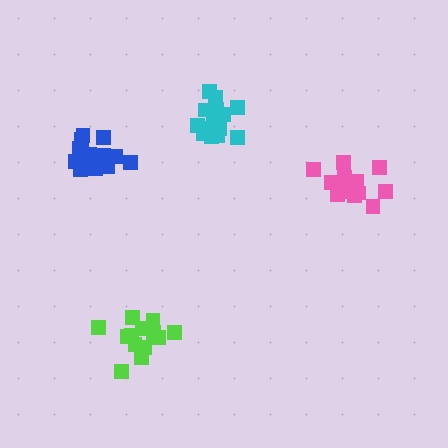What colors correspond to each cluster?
The clusters are colored: pink, cyan, lime, blue.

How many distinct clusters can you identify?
There are 4 distinct clusters.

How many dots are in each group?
Group 1: 15 dots, Group 2: 14 dots, Group 3: 13 dots, Group 4: 18 dots (60 total).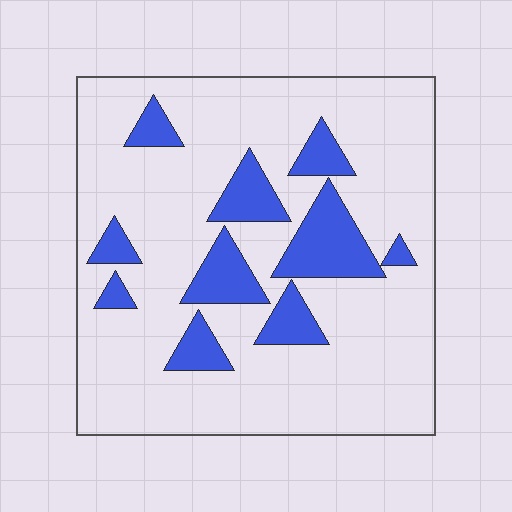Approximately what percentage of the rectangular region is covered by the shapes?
Approximately 20%.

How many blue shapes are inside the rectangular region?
10.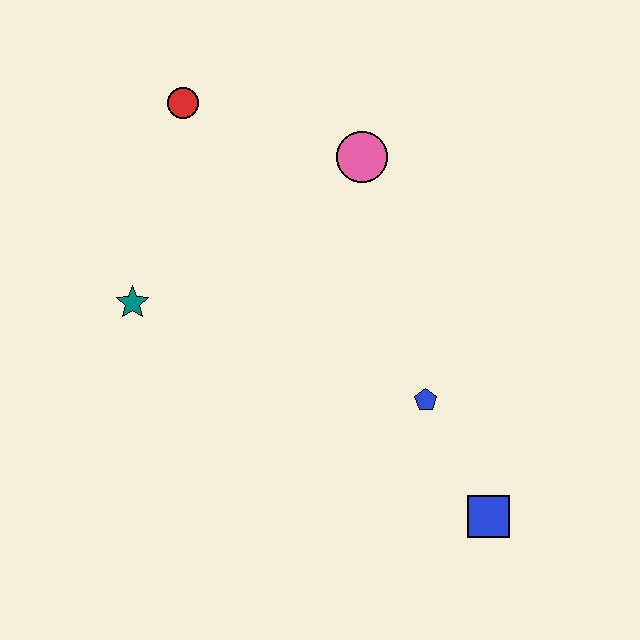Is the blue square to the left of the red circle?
No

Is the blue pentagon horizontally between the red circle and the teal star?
No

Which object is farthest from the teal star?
The blue square is farthest from the teal star.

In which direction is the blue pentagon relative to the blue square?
The blue pentagon is above the blue square.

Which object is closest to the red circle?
The pink circle is closest to the red circle.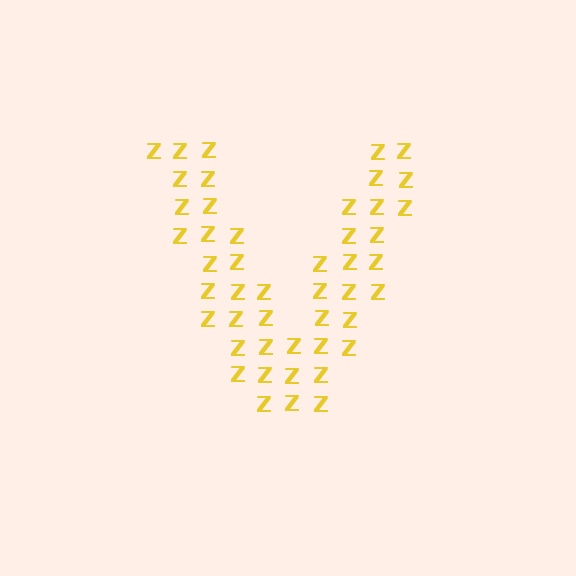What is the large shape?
The large shape is the letter V.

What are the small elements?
The small elements are letter Z's.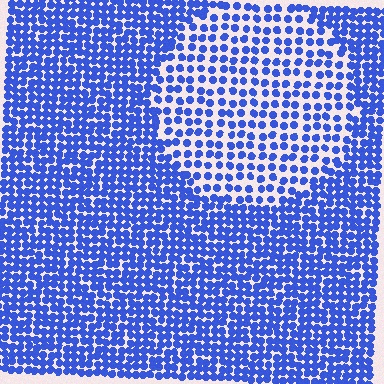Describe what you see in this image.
The image contains small blue elements arranged at two different densities. A circle-shaped region is visible where the elements are less densely packed than the surrounding area.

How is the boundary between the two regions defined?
The boundary is defined by a change in element density (approximately 1.9x ratio). All elements are the same color, size, and shape.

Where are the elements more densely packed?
The elements are more densely packed outside the circle boundary.